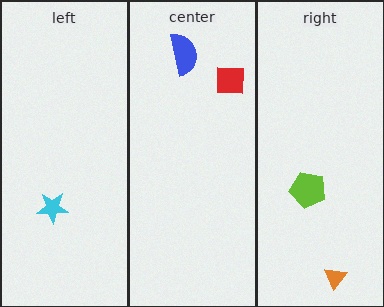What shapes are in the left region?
The cyan star.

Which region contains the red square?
The center region.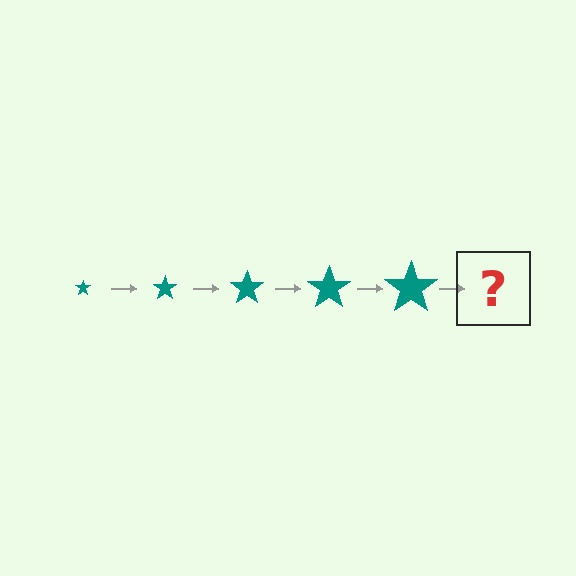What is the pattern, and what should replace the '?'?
The pattern is that the star gets progressively larger each step. The '?' should be a teal star, larger than the previous one.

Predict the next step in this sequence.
The next step is a teal star, larger than the previous one.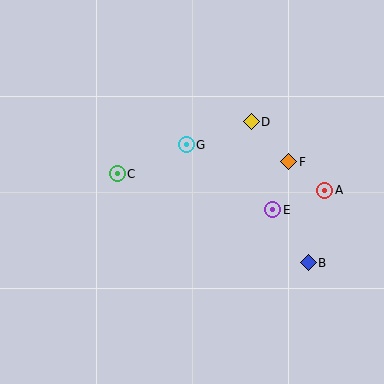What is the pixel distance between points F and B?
The distance between F and B is 103 pixels.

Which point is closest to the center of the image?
Point G at (186, 145) is closest to the center.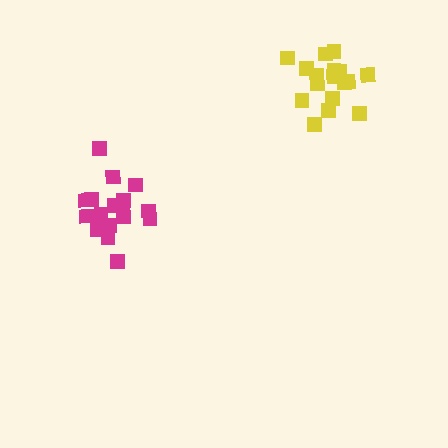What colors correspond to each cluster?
The clusters are colored: magenta, yellow.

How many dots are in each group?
Group 1: 18 dots, Group 2: 17 dots (35 total).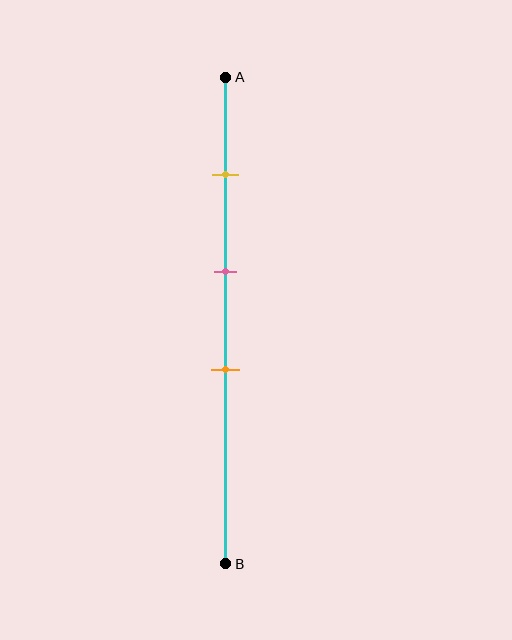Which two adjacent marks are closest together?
The pink and orange marks are the closest adjacent pair.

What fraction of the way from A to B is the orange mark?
The orange mark is approximately 60% (0.6) of the way from A to B.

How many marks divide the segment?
There are 3 marks dividing the segment.